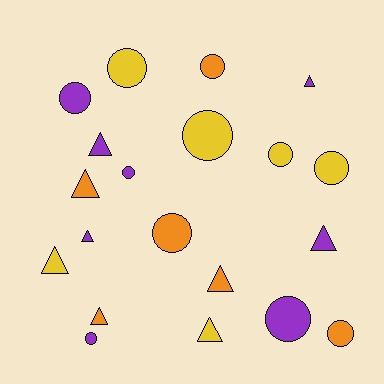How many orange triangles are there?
There are 3 orange triangles.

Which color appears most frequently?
Purple, with 8 objects.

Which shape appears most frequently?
Circle, with 11 objects.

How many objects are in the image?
There are 20 objects.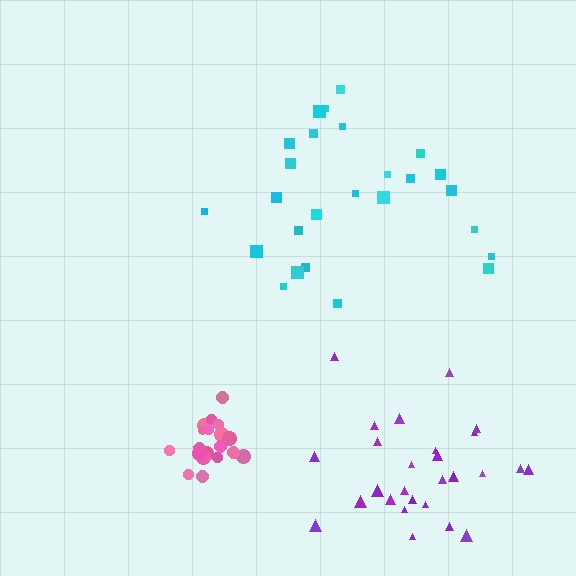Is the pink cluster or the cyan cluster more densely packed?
Pink.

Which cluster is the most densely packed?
Pink.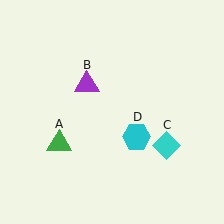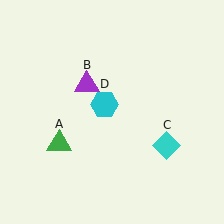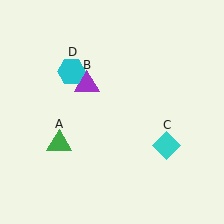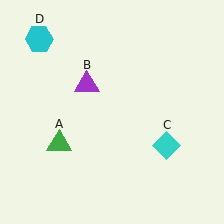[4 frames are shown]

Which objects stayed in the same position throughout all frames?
Green triangle (object A) and purple triangle (object B) and cyan diamond (object C) remained stationary.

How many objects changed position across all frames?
1 object changed position: cyan hexagon (object D).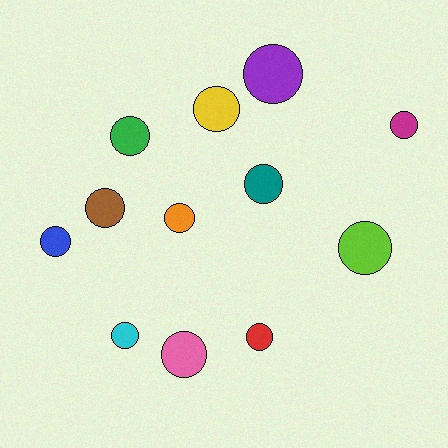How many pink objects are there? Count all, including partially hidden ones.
There is 1 pink object.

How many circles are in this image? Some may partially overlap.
There are 12 circles.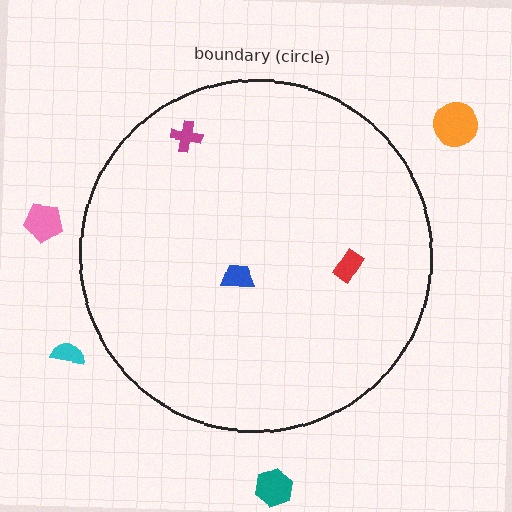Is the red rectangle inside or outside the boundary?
Inside.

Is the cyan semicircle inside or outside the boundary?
Outside.